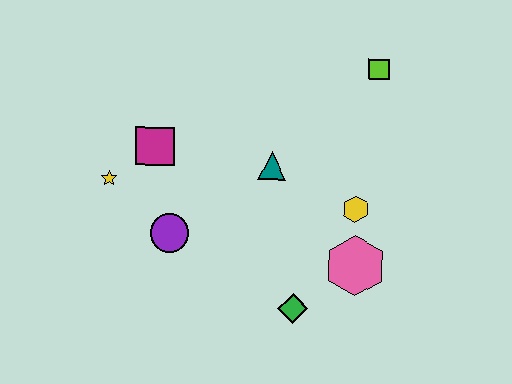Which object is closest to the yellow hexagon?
The pink hexagon is closest to the yellow hexagon.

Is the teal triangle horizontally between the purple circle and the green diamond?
Yes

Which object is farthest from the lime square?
The yellow star is farthest from the lime square.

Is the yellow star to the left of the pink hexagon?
Yes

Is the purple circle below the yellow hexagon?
Yes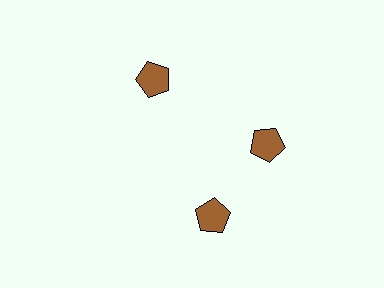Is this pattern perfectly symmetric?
No. The 3 brown pentagons are arranged in a ring, but one element near the 7 o'clock position is rotated out of alignment along the ring, breaking the 3-fold rotational symmetry.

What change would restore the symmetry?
The symmetry would be restored by rotating it back into even spacing with its neighbors so that all 3 pentagons sit at equal angles and equal distance from the center.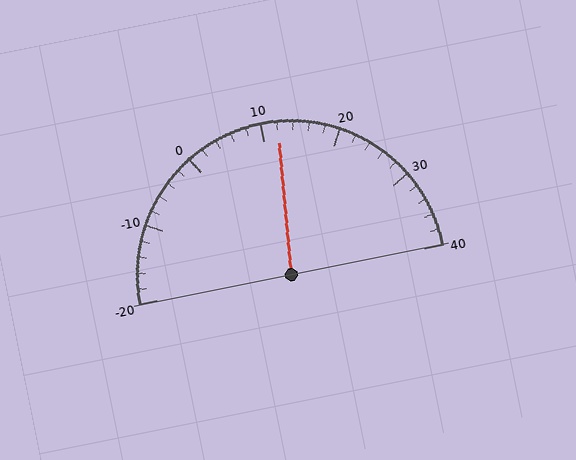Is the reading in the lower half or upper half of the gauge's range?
The reading is in the upper half of the range (-20 to 40).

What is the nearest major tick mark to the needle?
The nearest major tick mark is 10.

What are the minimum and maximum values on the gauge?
The gauge ranges from -20 to 40.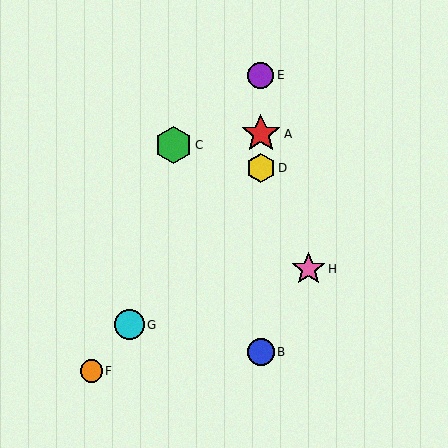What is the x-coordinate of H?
Object H is at x≈309.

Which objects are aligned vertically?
Objects A, B, D, E are aligned vertically.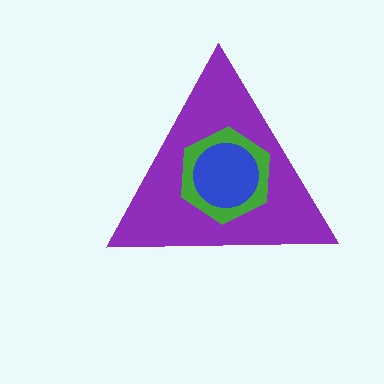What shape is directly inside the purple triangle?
The green hexagon.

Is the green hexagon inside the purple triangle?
Yes.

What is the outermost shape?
The purple triangle.